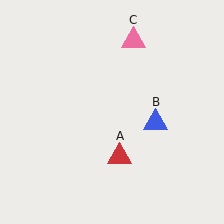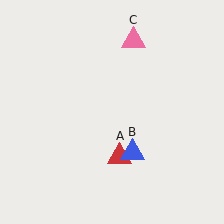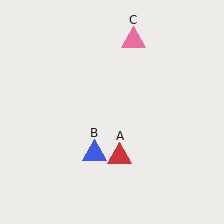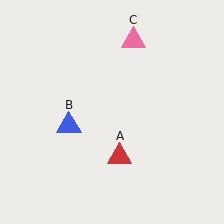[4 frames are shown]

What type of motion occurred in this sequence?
The blue triangle (object B) rotated clockwise around the center of the scene.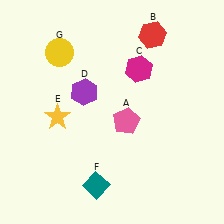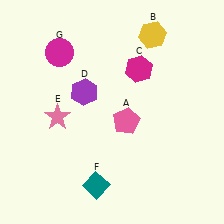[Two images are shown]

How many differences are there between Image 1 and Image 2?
There are 3 differences between the two images.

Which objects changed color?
B changed from red to yellow. E changed from yellow to pink. G changed from yellow to magenta.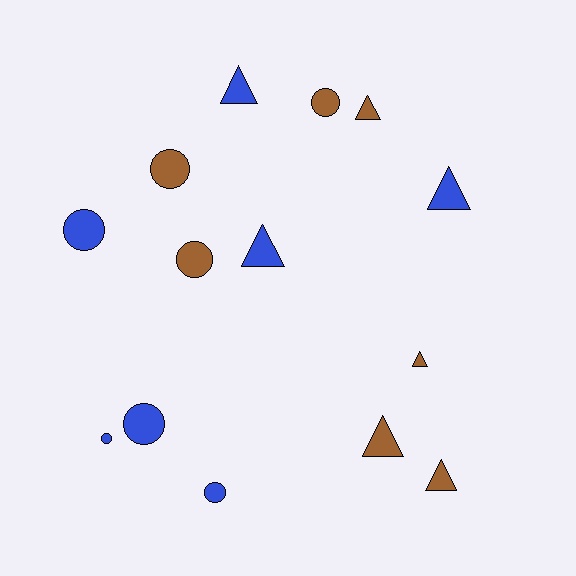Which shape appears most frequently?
Triangle, with 7 objects.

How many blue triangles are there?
There are 3 blue triangles.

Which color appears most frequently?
Brown, with 7 objects.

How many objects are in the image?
There are 14 objects.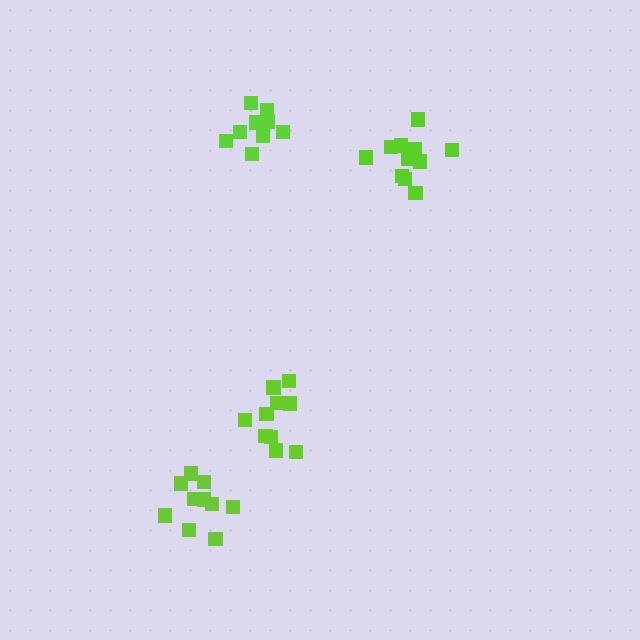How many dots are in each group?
Group 1: 11 dots, Group 2: 10 dots, Group 3: 9 dots, Group 4: 10 dots (40 total).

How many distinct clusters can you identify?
There are 4 distinct clusters.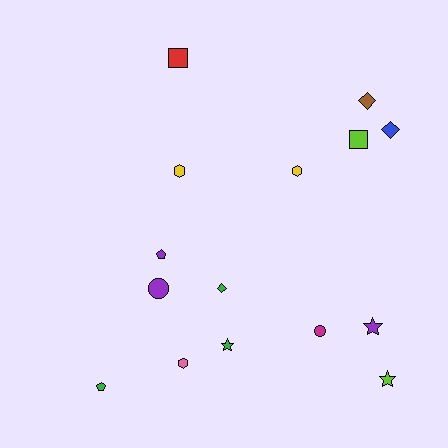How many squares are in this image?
There are 2 squares.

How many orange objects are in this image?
There are no orange objects.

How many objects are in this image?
There are 15 objects.